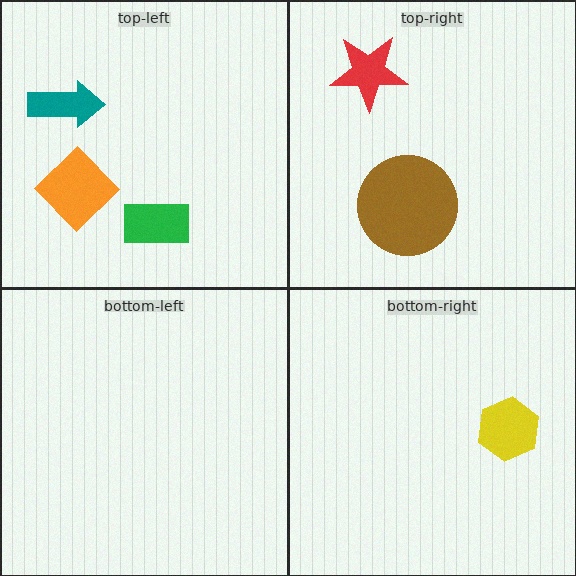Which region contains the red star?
The top-right region.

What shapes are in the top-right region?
The red star, the brown circle.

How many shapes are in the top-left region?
3.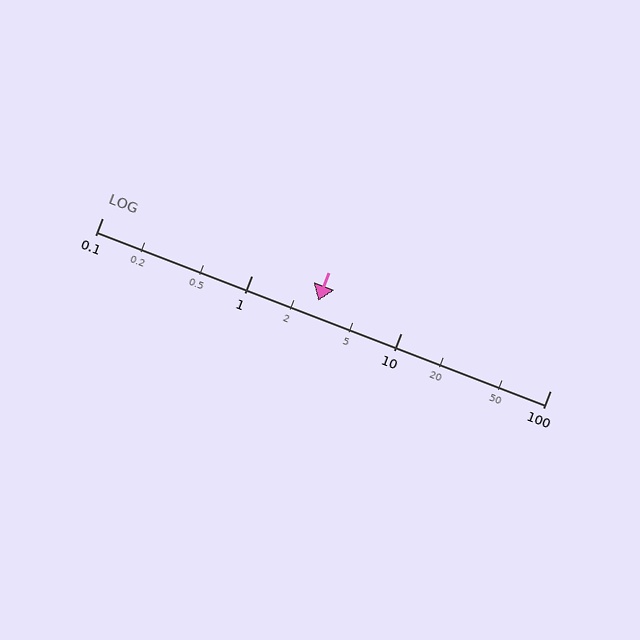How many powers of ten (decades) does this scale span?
The scale spans 3 decades, from 0.1 to 100.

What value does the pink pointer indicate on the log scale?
The pointer indicates approximately 2.8.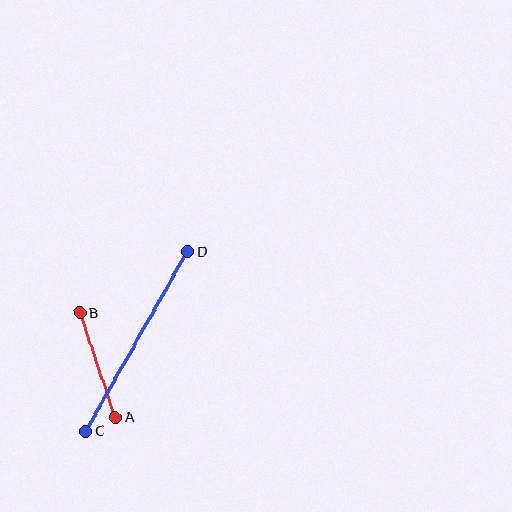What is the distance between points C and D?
The distance is approximately 207 pixels.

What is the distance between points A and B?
The distance is approximately 110 pixels.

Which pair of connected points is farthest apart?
Points C and D are farthest apart.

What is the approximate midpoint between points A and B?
The midpoint is at approximately (97, 365) pixels.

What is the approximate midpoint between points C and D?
The midpoint is at approximately (137, 342) pixels.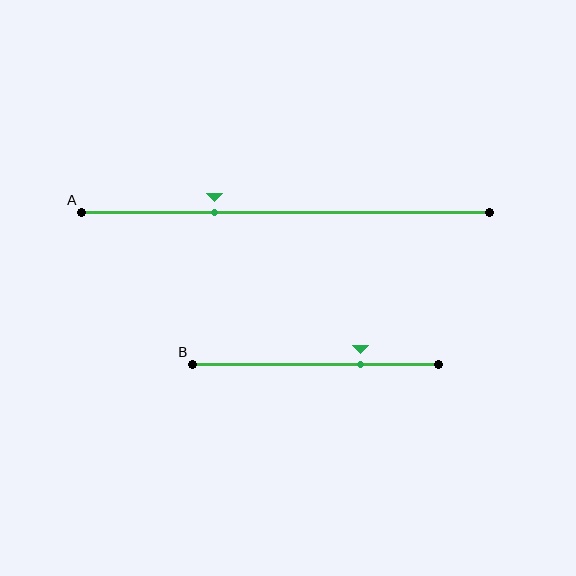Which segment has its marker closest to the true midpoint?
Segment A has its marker closest to the true midpoint.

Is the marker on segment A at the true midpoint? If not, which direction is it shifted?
No, the marker on segment A is shifted to the left by about 18% of the segment length.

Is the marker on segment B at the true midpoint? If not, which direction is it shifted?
No, the marker on segment B is shifted to the right by about 18% of the segment length.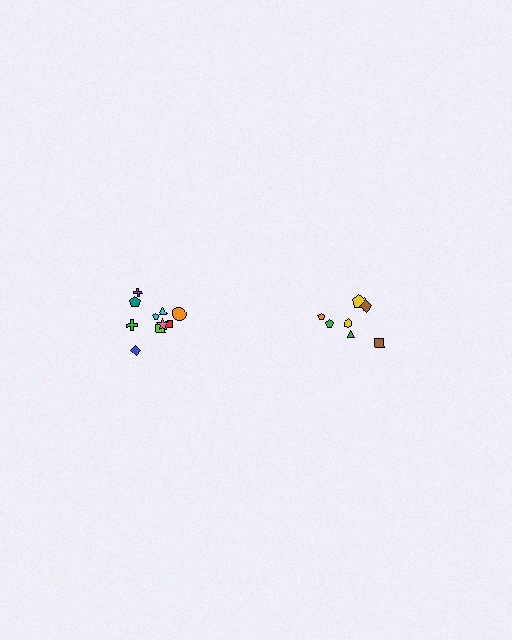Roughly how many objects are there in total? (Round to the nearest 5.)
Roughly 15 objects in total.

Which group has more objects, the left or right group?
The left group.